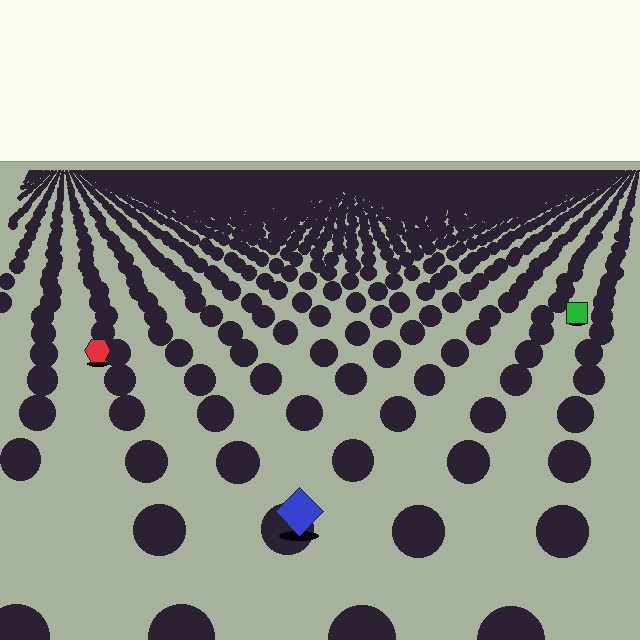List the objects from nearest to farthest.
From nearest to farthest: the blue diamond, the red hexagon, the green square.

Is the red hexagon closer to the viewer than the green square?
Yes. The red hexagon is closer — you can tell from the texture gradient: the ground texture is coarser near it.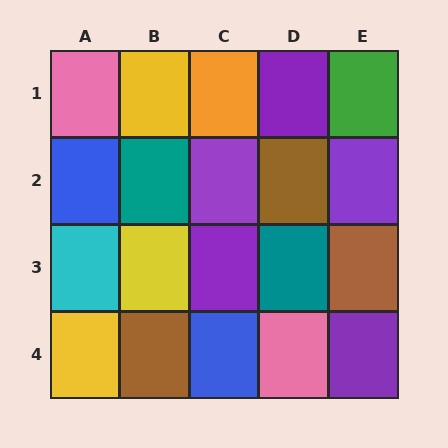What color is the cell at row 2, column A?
Blue.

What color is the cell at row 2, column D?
Brown.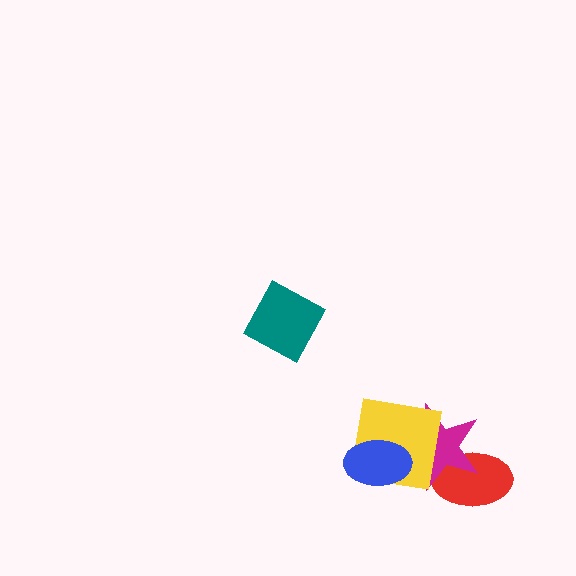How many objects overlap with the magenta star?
3 objects overlap with the magenta star.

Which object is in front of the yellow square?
The blue ellipse is in front of the yellow square.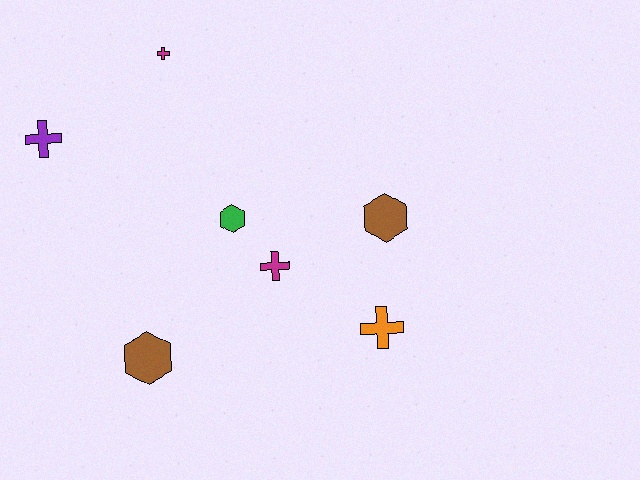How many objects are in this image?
There are 7 objects.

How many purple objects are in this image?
There is 1 purple object.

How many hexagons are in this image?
There are 3 hexagons.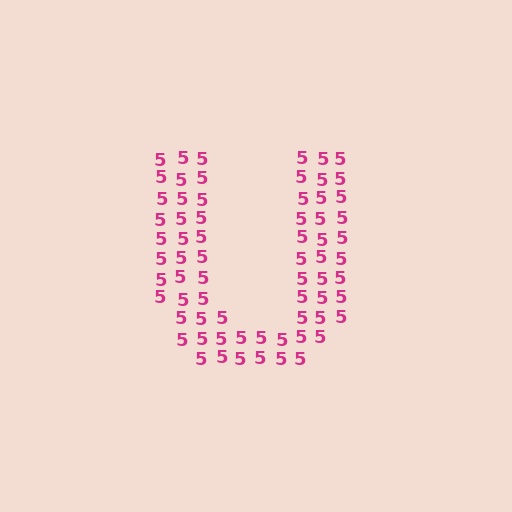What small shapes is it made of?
It is made of small digit 5's.